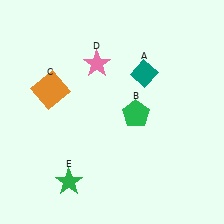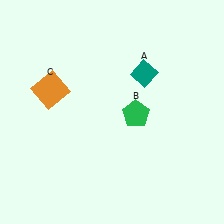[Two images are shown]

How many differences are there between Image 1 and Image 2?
There are 2 differences between the two images.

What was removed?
The green star (E), the pink star (D) were removed in Image 2.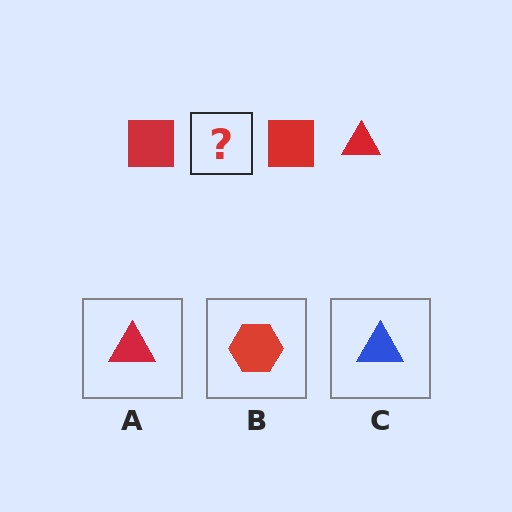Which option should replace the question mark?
Option A.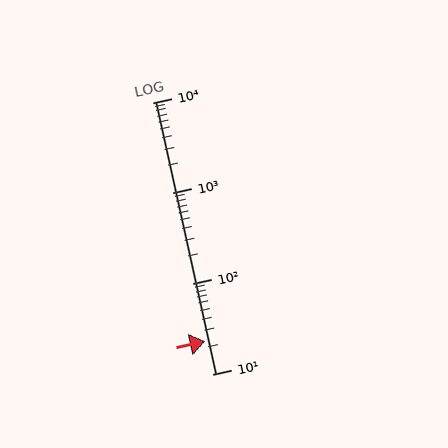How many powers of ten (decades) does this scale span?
The scale spans 3 decades, from 10 to 10000.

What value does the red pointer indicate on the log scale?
The pointer indicates approximately 23.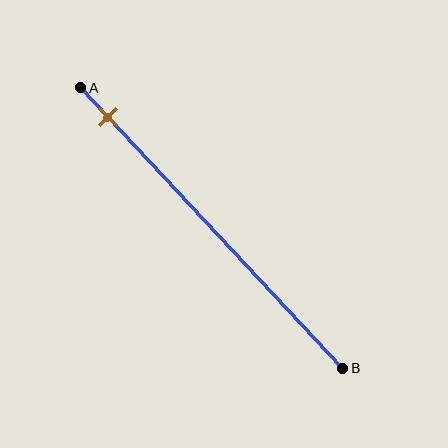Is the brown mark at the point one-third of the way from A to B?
No, the mark is at about 10% from A, not at the 33% one-third point.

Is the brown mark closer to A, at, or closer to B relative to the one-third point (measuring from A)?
The brown mark is closer to point A than the one-third point of segment AB.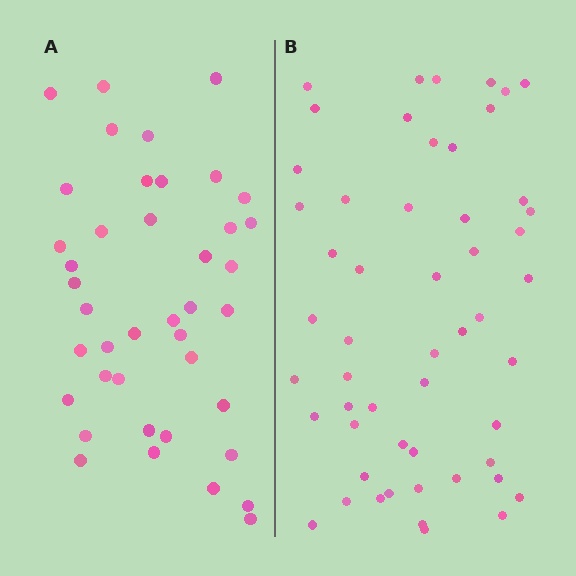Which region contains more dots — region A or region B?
Region B (the right region) has more dots.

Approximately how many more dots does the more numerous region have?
Region B has roughly 12 or so more dots than region A.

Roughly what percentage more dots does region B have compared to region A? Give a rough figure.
About 30% more.